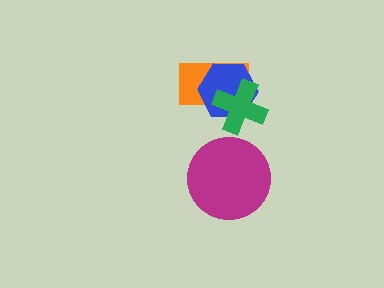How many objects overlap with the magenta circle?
0 objects overlap with the magenta circle.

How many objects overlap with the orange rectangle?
2 objects overlap with the orange rectangle.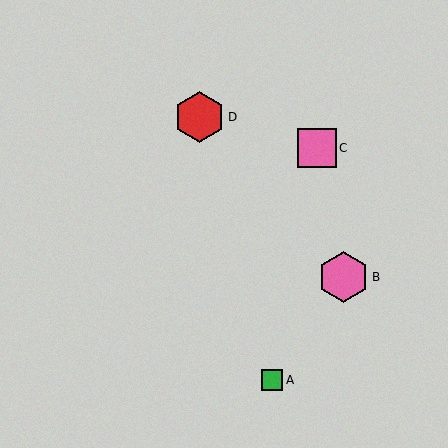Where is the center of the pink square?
The center of the pink square is at (317, 148).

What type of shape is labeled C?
Shape C is a pink square.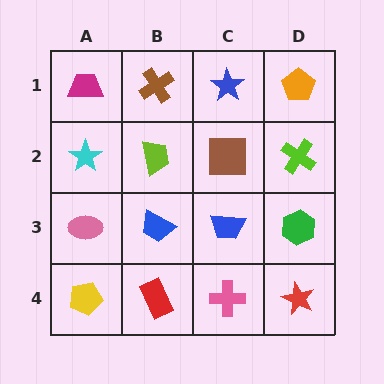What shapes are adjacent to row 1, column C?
A brown square (row 2, column C), a brown cross (row 1, column B), an orange pentagon (row 1, column D).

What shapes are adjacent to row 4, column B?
A blue trapezoid (row 3, column B), a yellow pentagon (row 4, column A), a pink cross (row 4, column C).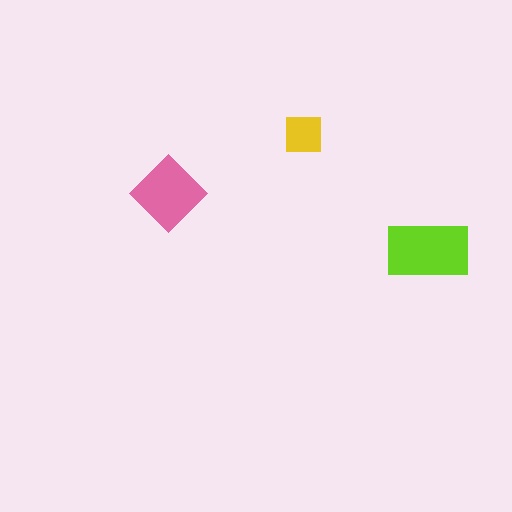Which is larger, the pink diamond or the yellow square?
The pink diamond.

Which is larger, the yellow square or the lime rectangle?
The lime rectangle.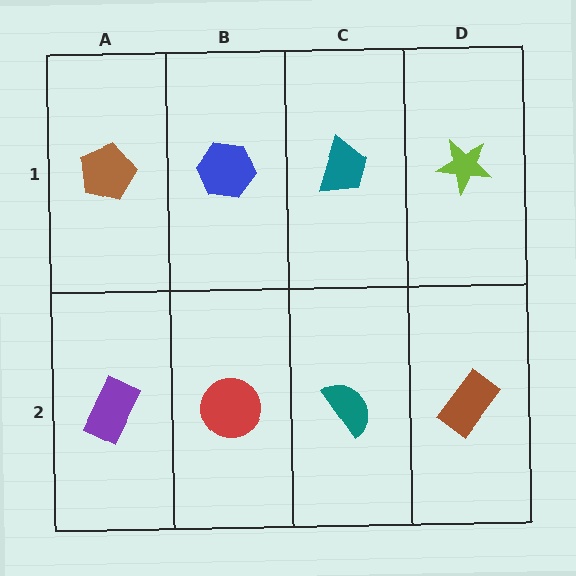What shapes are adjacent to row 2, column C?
A teal trapezoid (row 1, column C), a red circle (row 2, column B), a brown rectangle (row 2, column D).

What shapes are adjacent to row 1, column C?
A teal semicircle (row 2, column C), a blue hexagon (row 1, column B), a lime star (row 1, column D).